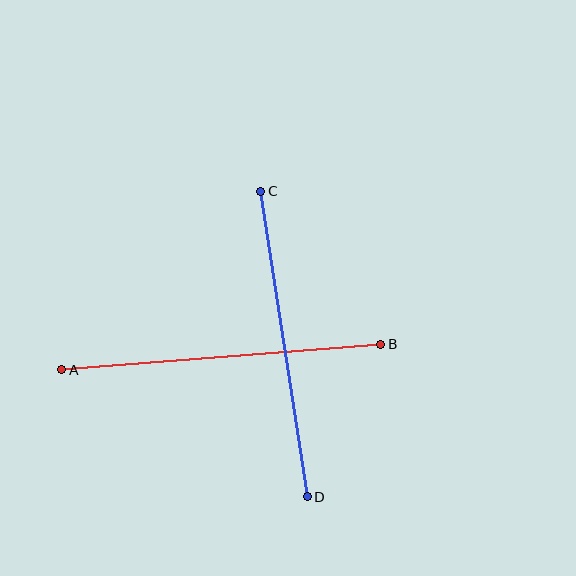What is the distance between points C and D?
The distance is approximately 309 pixels.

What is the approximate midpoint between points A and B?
The midpoint is at approximately (221, 357) pixels.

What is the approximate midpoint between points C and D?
The midpoint is at approximately (284, 344) pixels.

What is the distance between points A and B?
The distance is approximately 320 pixels.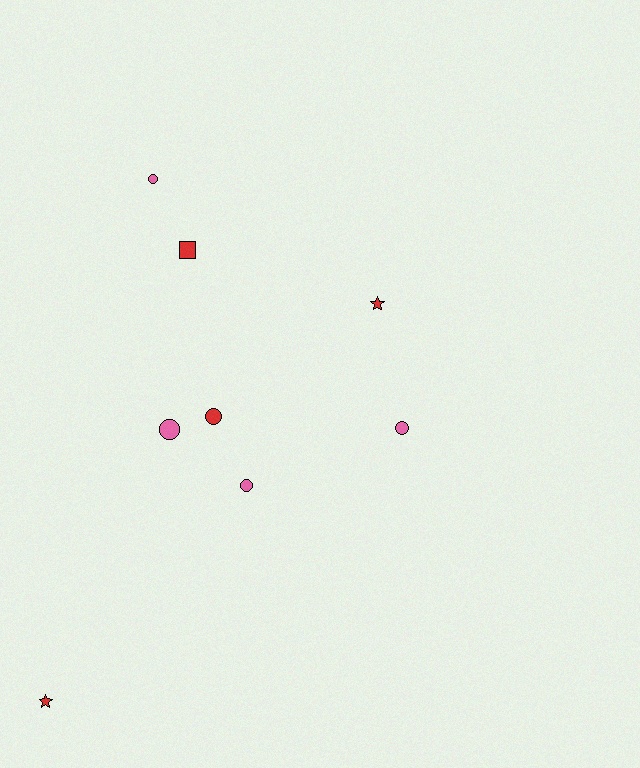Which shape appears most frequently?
Circle, with 5 objects.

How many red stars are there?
There are 2 red stars.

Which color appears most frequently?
Red, with 4 objects.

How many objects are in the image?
There are 8 objects.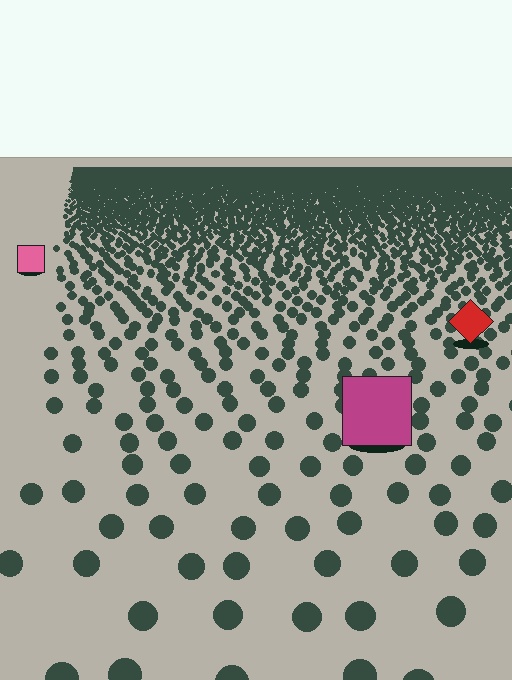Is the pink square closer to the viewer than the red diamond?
No. The red diamond is closer — you can tell from the texture gradient: the ground texture is coarser near it.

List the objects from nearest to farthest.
From nearest to farthest: the magenta square, the red diamond, the pink square.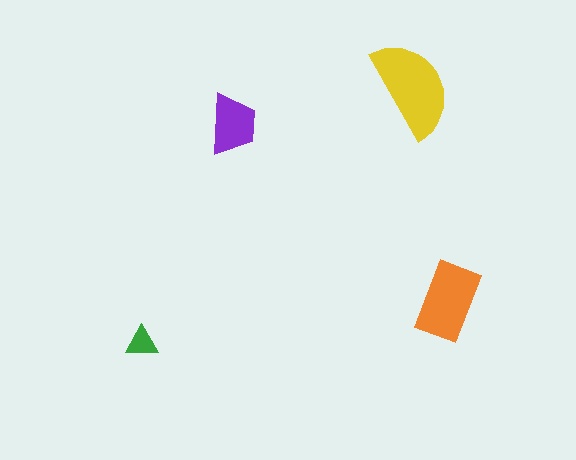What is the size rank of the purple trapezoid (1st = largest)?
3rd.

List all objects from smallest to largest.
The green triangle, the purple trapezoid, the orange rectangle, the yellow semicircle.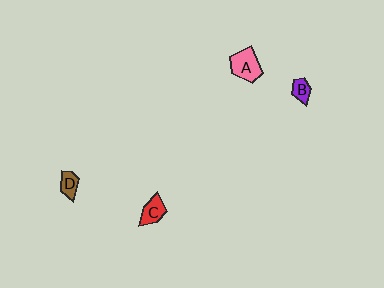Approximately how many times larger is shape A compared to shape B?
Approximately 2.1 times.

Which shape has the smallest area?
Shape B (purple).